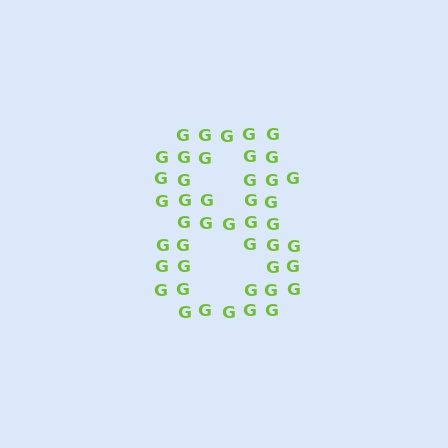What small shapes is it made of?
It is made of small letter G's.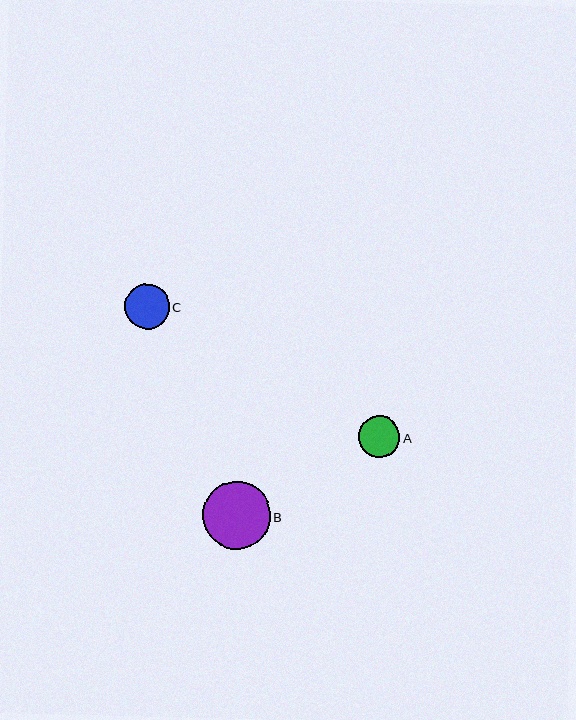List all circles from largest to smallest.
From largest to smallest: B, C, A.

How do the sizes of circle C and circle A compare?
Circle C and circle A are approximately the same size.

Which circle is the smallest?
Circle A is the smallest with a size of approximately 42 pixels.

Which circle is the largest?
Circle B is the largest with a size of approximately 67 pixels.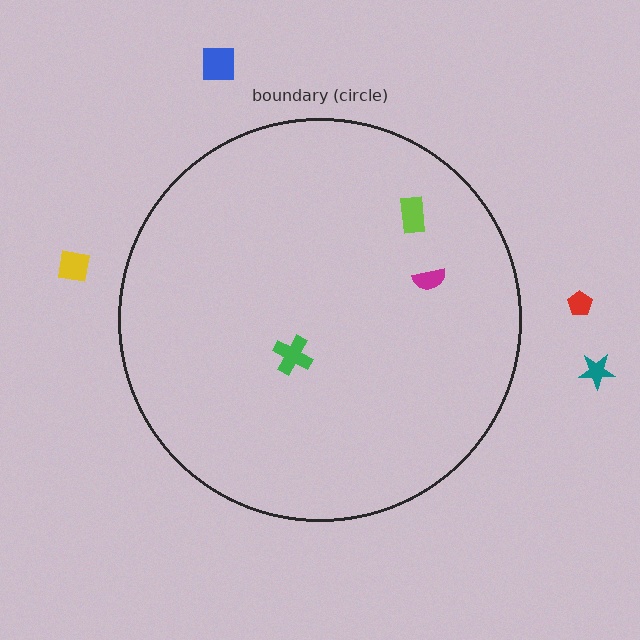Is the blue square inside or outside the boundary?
Outside.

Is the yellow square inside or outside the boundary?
Outside.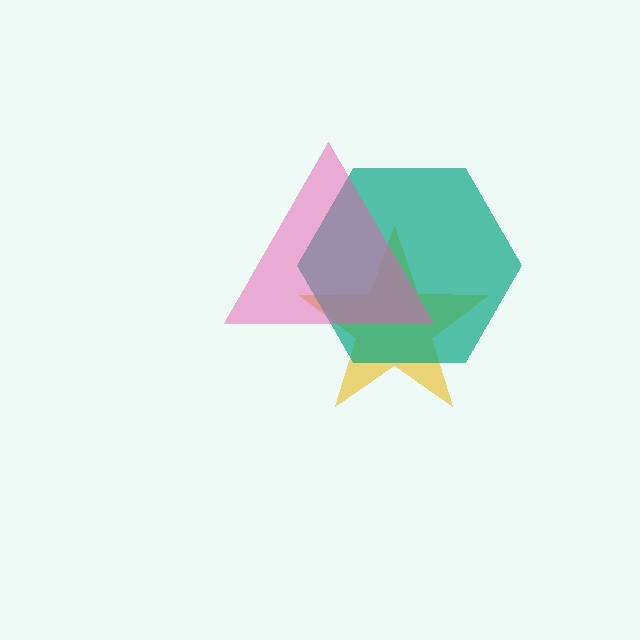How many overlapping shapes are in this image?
There are 3 overlapping shapes in the image.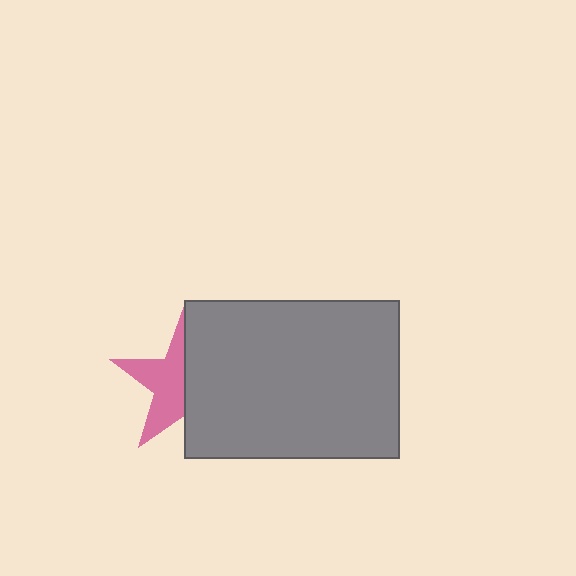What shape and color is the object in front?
The object in front is a gray rectangle.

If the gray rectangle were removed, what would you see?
You would see the complete pink star.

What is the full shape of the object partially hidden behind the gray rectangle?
The partially hidden object is a pink star.